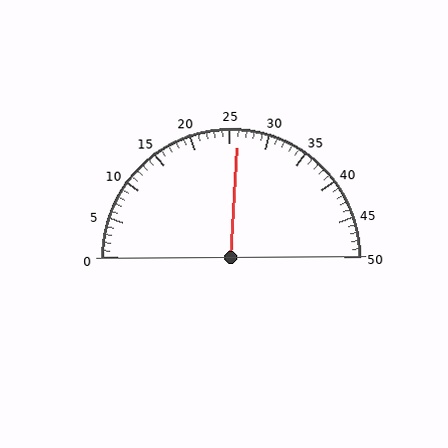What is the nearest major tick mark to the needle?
The nearest major tick mark is 25.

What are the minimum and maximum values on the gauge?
The gauge ranges from 0 to 50.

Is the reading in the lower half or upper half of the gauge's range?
The reading is in the upper half of the range (0 to 50).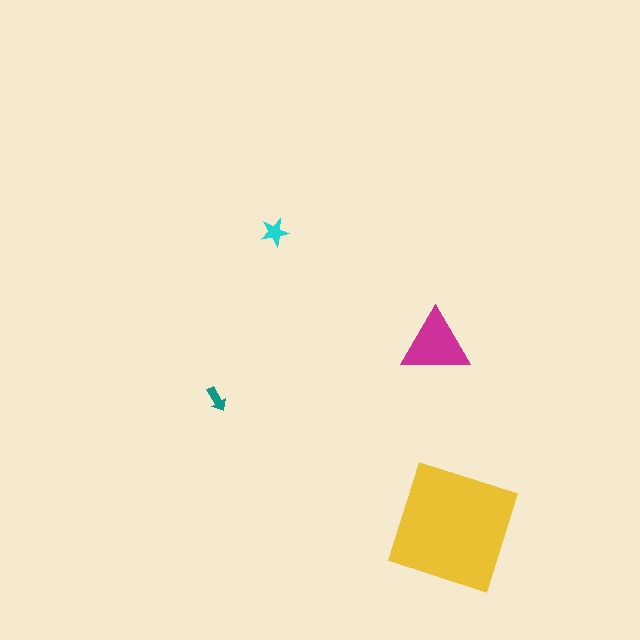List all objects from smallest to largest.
The teal arrow, the cyan star, the magenta triangle, the yellow square.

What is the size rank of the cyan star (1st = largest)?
3rd.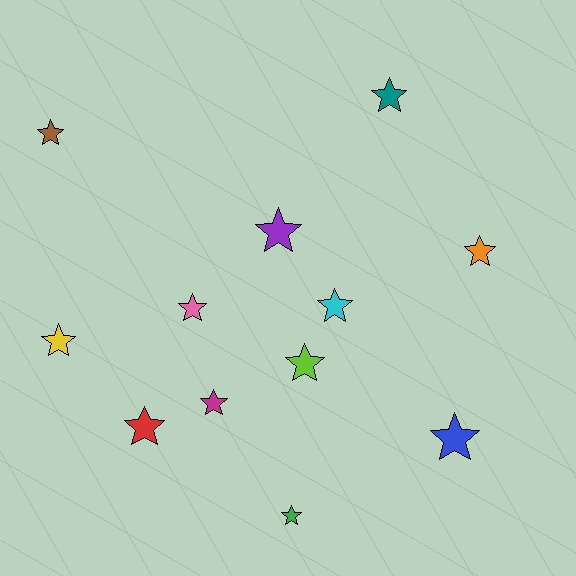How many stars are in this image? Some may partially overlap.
There are 12 stars.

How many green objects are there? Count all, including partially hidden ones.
There is 1 green object.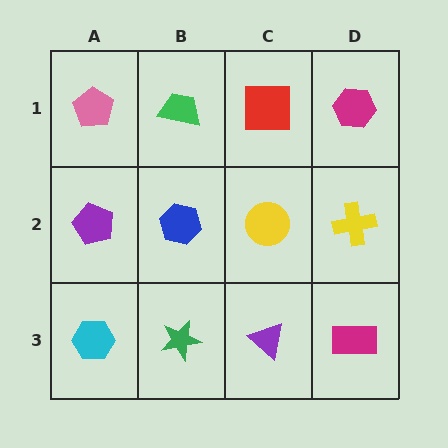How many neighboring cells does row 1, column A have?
2.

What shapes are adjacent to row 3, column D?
A yellow cross (row 2, column D), a purple triangle (row 3, column C).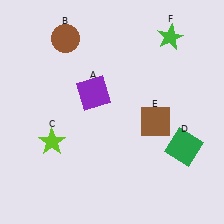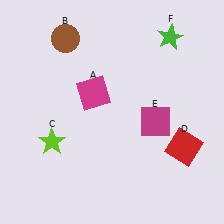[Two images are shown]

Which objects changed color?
A changed from purple to magenta. D changed from green to red. E changed from brown to magenta.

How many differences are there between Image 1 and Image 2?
There are 3 differences between the two images.